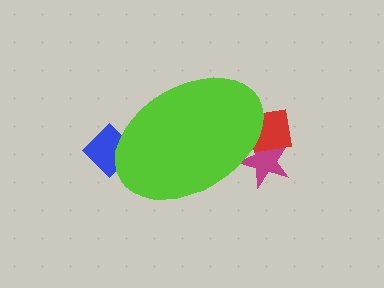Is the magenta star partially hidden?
Yes, the magenta star is partially hidden behind the lime ellipse.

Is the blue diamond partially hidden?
Yes, the blue diamond is partially hidden behind the lime ellipse.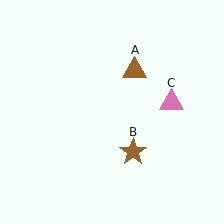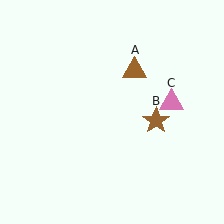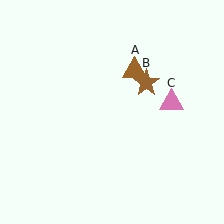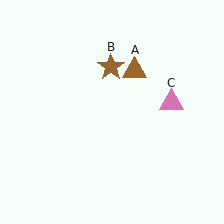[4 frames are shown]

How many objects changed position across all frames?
1 object changed position: brown star (object B).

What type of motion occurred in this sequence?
The brown star (object B) rotated counterclockwise around the center of the scene.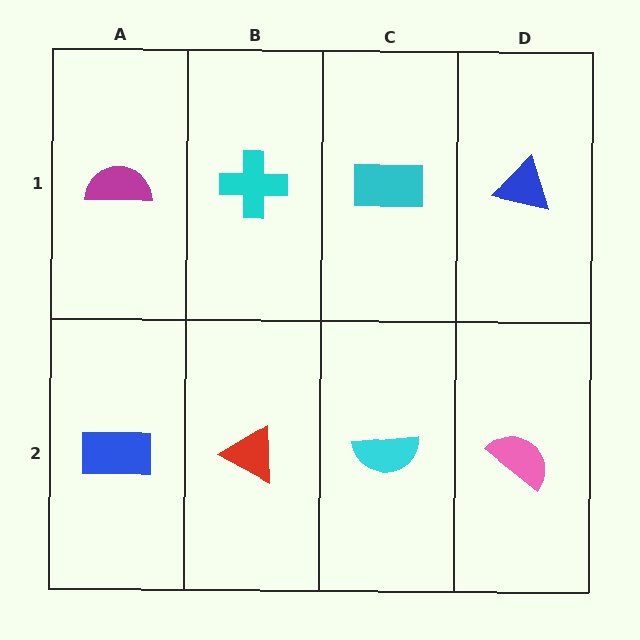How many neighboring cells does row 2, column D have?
2.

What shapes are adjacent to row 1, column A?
A blue rectangle (row 2, column A), a cyan cross (row 1, column B).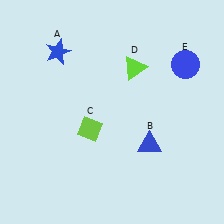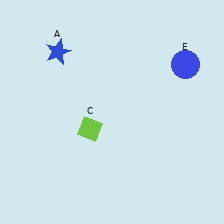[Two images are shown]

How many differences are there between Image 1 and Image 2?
There are 2 differences between the two images.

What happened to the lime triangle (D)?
The lime triangle (D) was removed in Image 2. It was in the top-right area of Image 1.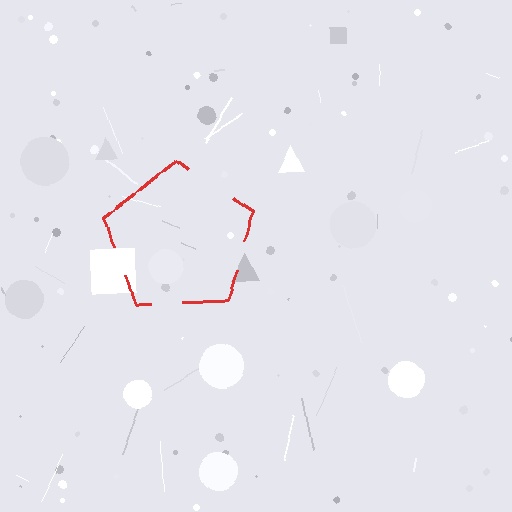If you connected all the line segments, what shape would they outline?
They would outline a pentagon.